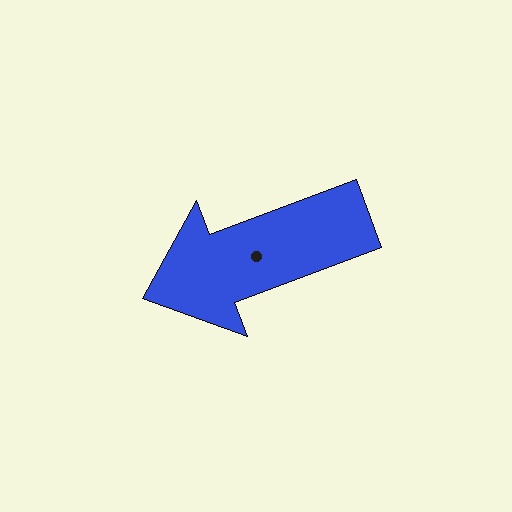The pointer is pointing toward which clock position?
Roughly 8 o'clock.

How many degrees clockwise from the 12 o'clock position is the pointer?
Approximately 249 degrees.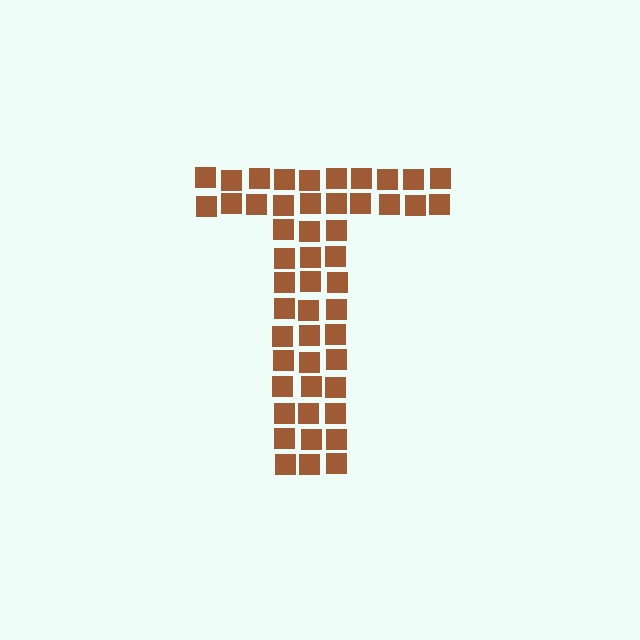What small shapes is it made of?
It is made of small squares.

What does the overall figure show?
The overall figure shows the letter T.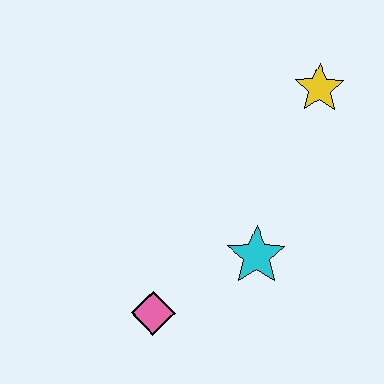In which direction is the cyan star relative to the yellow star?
The cyan star is below the yellow star.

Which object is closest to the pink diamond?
The cyan star is closest to the pink diamond.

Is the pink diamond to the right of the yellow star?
No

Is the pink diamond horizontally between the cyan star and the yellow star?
No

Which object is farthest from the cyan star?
The yellow star is farthest from the cyan star.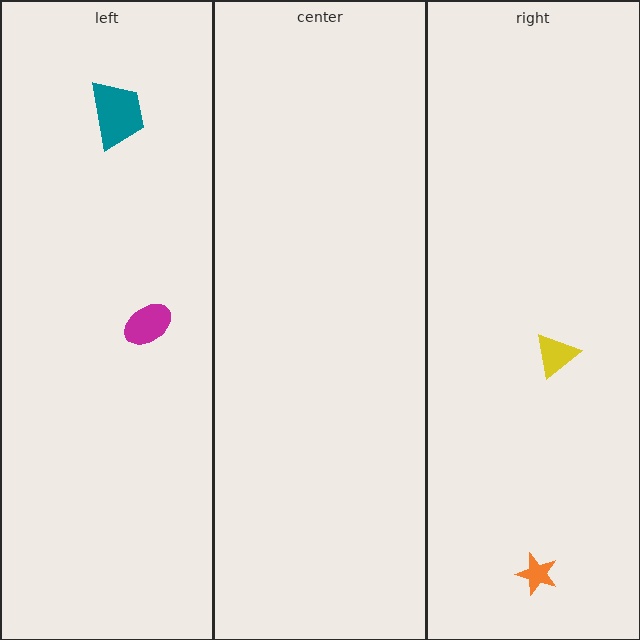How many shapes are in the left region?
2.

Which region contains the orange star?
The right region.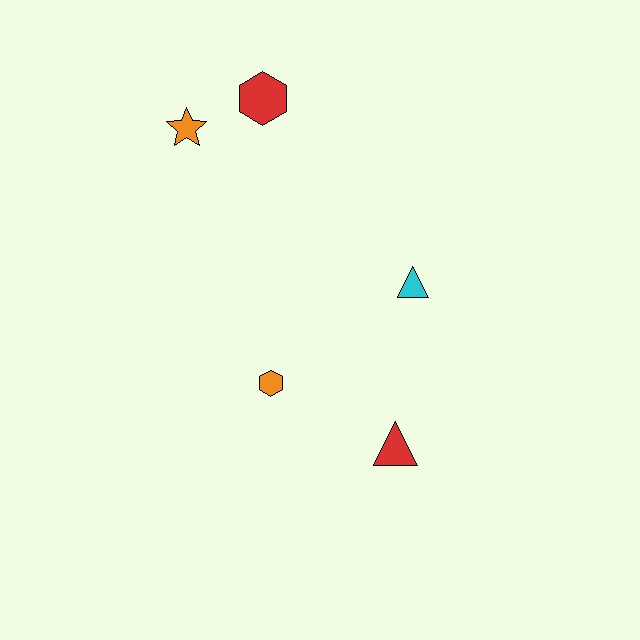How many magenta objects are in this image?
There are no magenta objects.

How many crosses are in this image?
There are no crosses.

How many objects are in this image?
There are 5 objects.